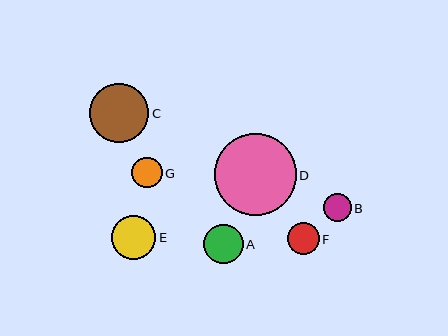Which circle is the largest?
Circle D is the largest with a size of approximately 82 pixels.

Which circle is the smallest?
Circle B is the smallest with a size of approximately 28 pixels.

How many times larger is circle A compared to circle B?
Circle A is approximately 1.4 times the size of circle B.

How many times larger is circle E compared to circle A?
Circle E is approximately 1.1 times the size of circle A.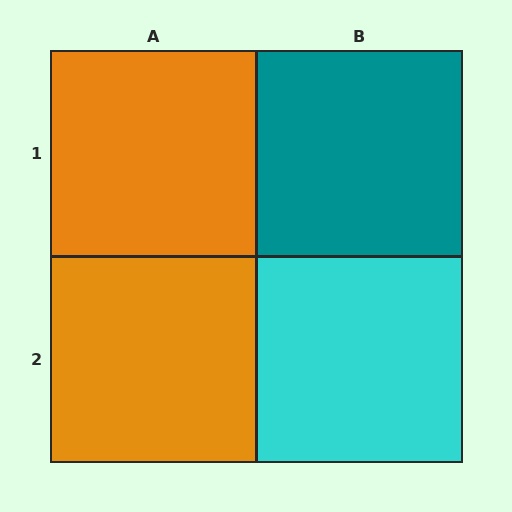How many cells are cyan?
1 cell is cyan.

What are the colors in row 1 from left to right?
Orange, teal.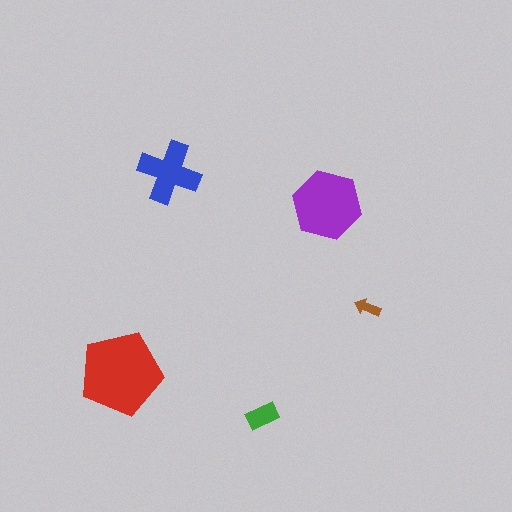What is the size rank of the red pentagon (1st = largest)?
1st.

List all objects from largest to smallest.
The red pentagon, the purple hexagon, the blue cross, the green rectangle, the brown arrow.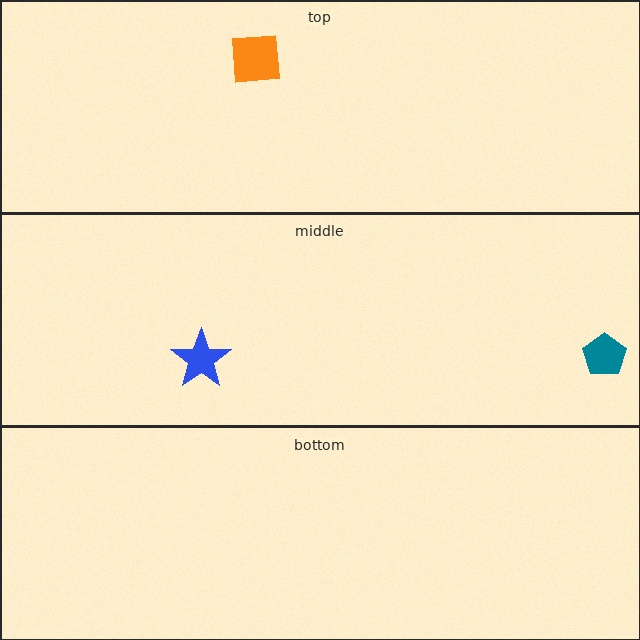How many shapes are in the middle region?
2.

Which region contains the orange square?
The top region.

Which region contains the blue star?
The middle region.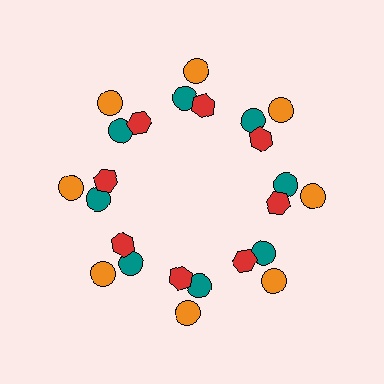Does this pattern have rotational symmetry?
Yes, this pattern has 8-fold rotational symmetry. It looks the same after rotating 45 degrees around the center.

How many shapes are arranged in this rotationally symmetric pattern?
There are 24 shapes, arranged in 8 groups of 3.